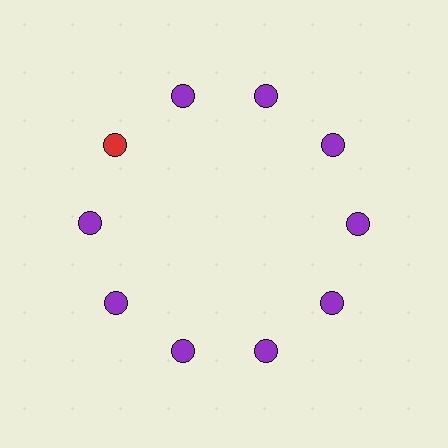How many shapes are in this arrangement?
There are 10 shapes arranged in a ring pattern.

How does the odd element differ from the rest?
It has a different color: red instead of purple.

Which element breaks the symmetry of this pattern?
The red circle at roughly the 10 o'clock position breaks the symmetry. All other shapes are purple circles.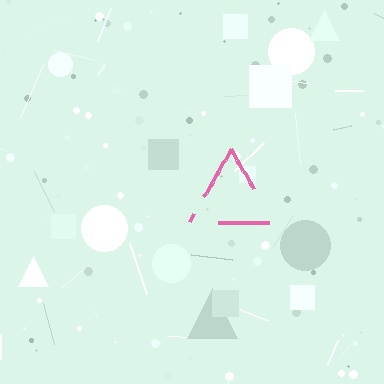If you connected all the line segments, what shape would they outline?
They would outline a triangle.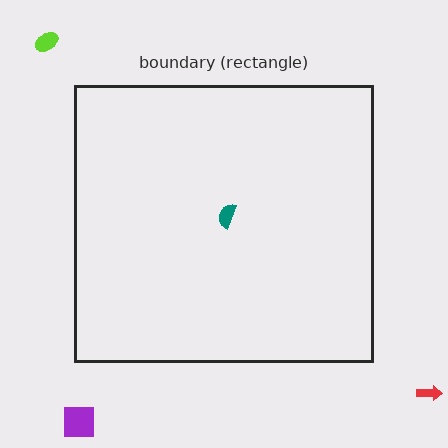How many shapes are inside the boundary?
1 inside, 3 outside.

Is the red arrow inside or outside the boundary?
Outside.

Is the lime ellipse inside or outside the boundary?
Outside.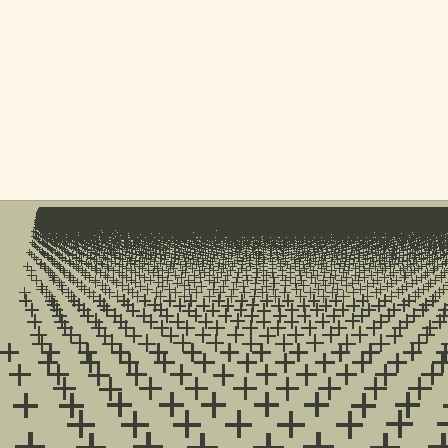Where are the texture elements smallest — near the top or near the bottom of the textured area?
Near the top.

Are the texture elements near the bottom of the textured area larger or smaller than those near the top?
Larger. Near the bottom, elements are closer to the viewer and appear at a bigger on-screen size.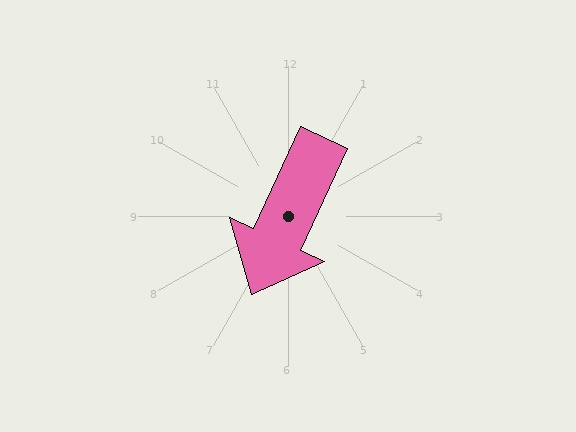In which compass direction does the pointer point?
Southwest.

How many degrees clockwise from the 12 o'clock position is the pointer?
Approximately 205 degrees.